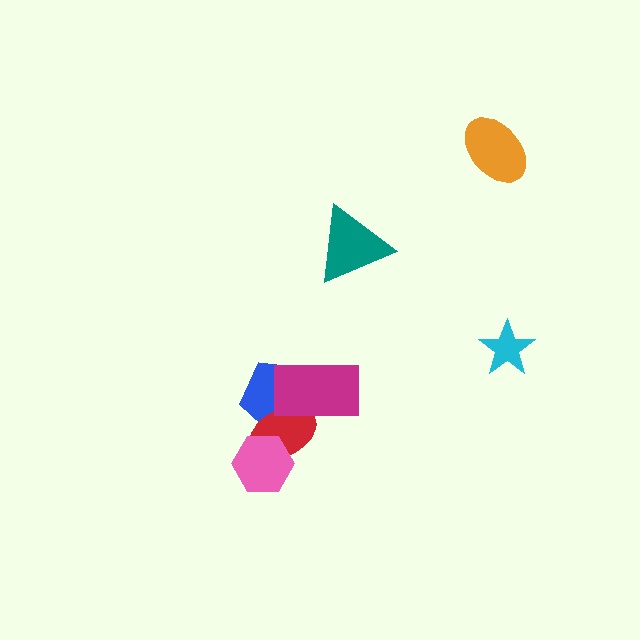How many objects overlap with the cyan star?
0 objects overlap with the cyan star.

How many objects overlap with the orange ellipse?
0 objects overlap with the orange ellipse.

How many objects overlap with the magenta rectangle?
2 objects overlap with the magenta rectangle.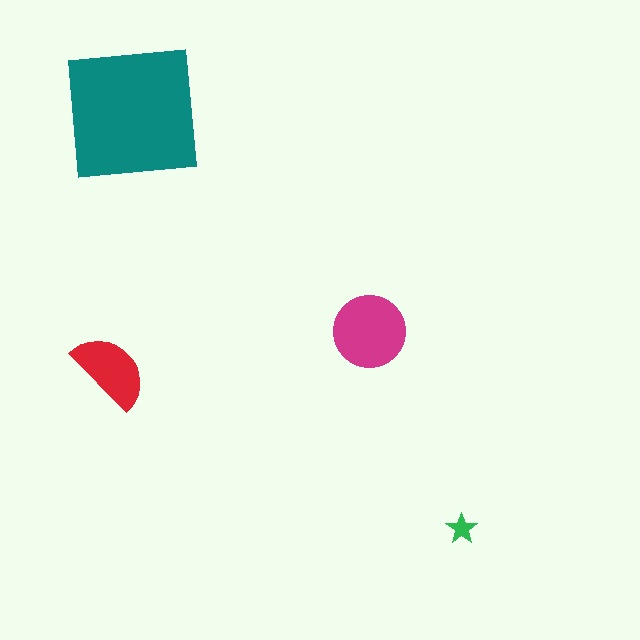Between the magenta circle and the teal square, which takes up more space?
The teal square.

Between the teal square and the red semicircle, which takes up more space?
The teal square.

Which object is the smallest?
The green star.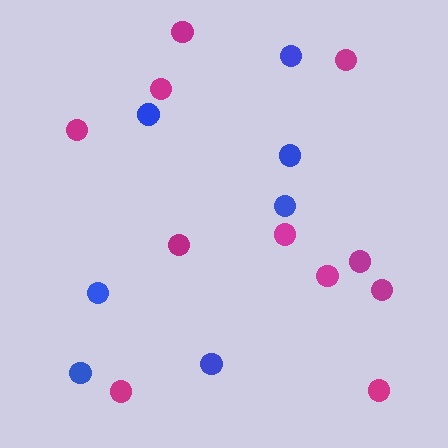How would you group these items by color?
There are 2 groups: one group of blue circles (7) and one group of magenta circles (11).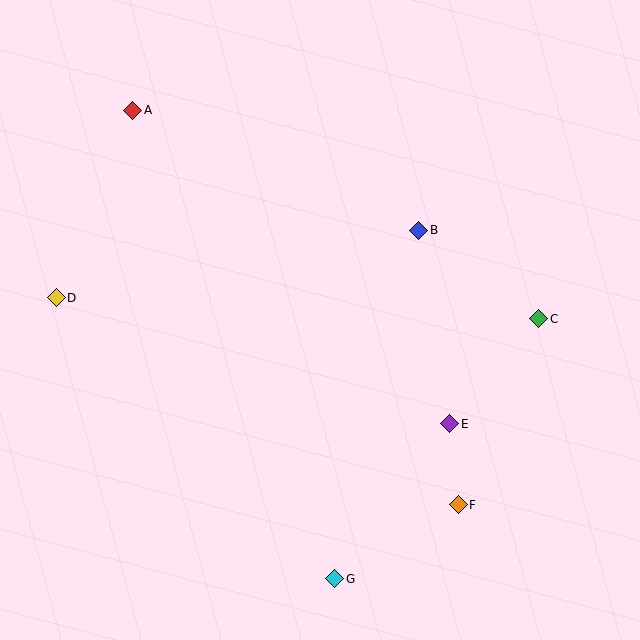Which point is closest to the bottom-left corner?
Point G is closest to the bottom-left corner.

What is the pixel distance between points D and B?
The distance between D and B is 369 pixels.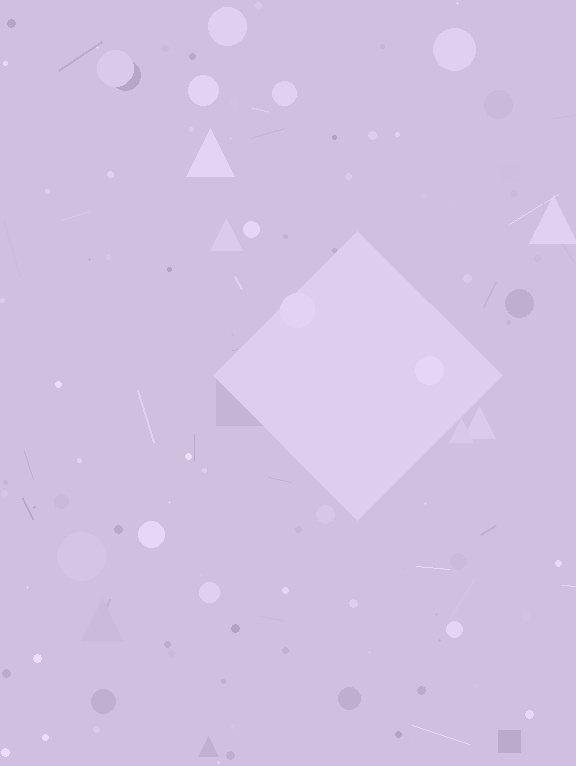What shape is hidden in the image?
A diamond is hidden in the image.